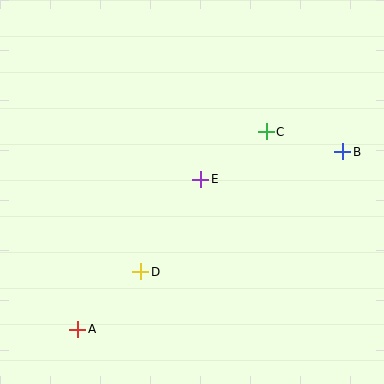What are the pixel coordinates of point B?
Point B is at (342, 152).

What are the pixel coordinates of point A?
Point A is at (78, 329).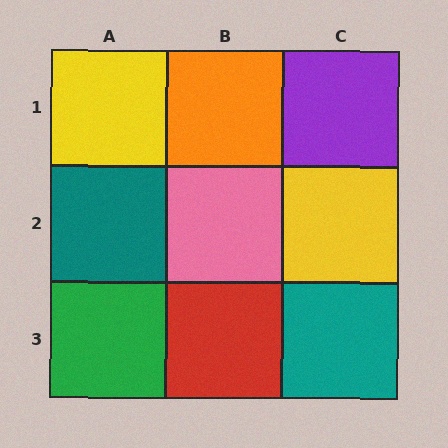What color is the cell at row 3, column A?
Green.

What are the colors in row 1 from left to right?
Yellow, orange, purple.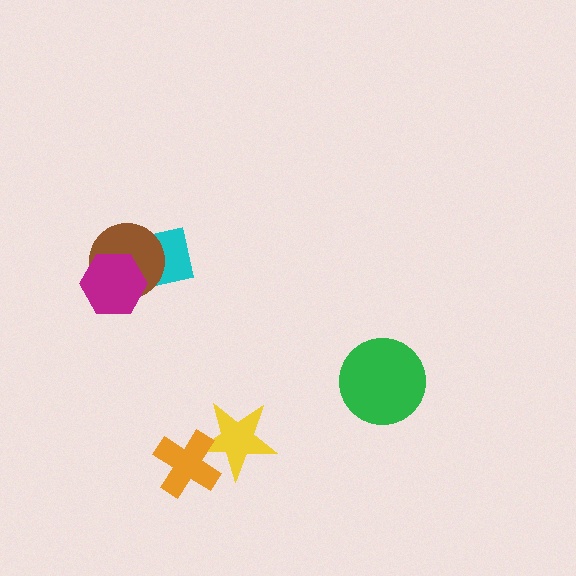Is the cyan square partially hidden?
Yes, it is partially covered by another shape.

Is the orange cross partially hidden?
No, no other shape covers it.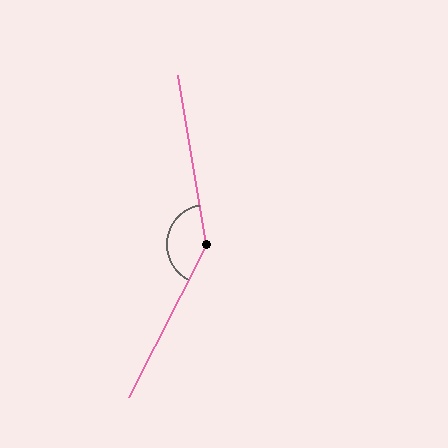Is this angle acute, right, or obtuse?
It is obtuse.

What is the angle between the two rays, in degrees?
Approximately 144 degrees.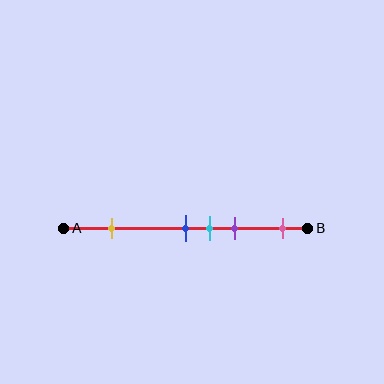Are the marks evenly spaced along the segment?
No, the marks are not evenly spaced.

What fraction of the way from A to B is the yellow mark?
The yellow mark is approximately 20% (0.2) of the way from A to B.